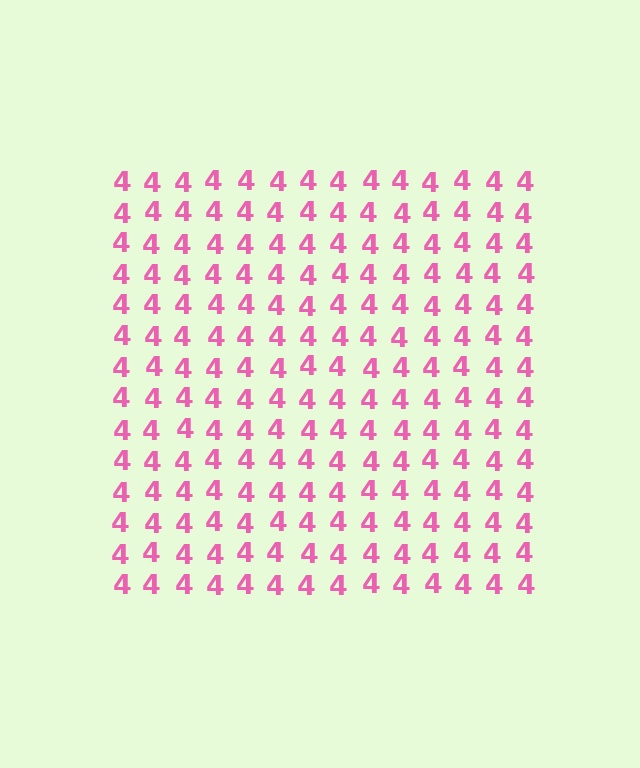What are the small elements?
The small elements are digit 4's.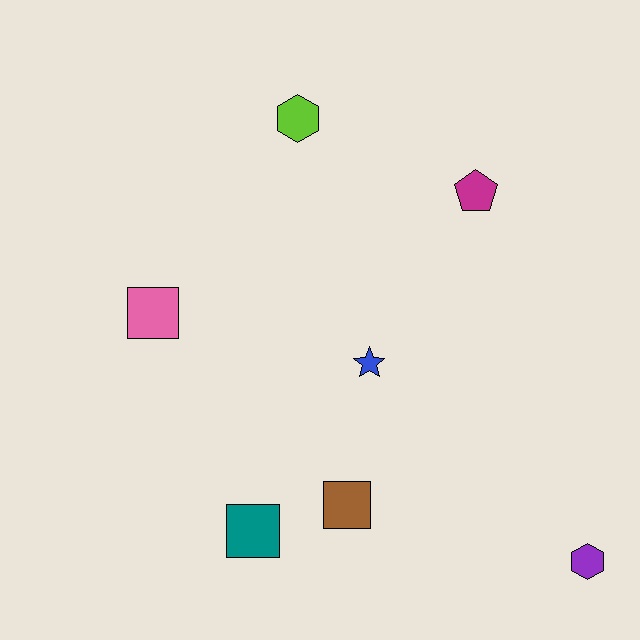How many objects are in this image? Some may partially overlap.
There are 7 objects.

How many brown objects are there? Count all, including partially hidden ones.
There is 1 brown object.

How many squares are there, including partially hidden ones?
There are 3 squares.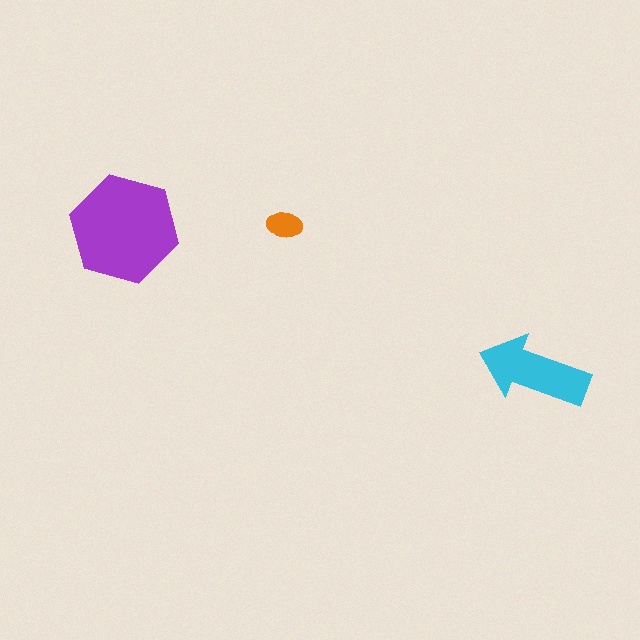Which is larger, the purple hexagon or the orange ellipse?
The purple hexagon.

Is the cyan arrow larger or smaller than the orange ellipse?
Larger.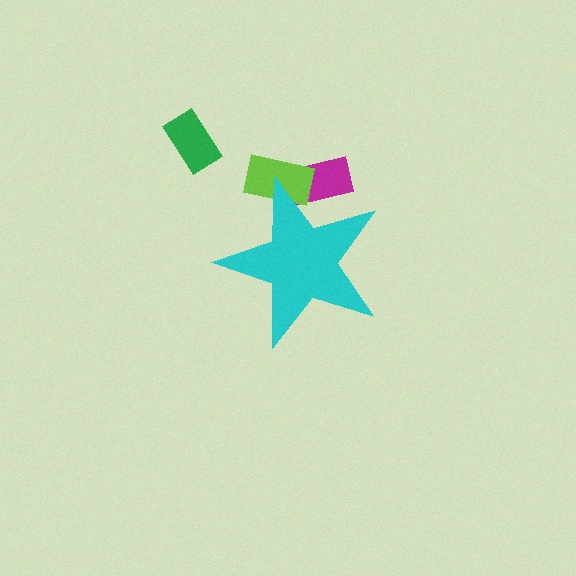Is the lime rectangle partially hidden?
Yes, the lime rectangle is partially hidden behind the cyan star.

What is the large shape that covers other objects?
A cyan star.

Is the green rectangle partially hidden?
No, the green rectangle is fully visible.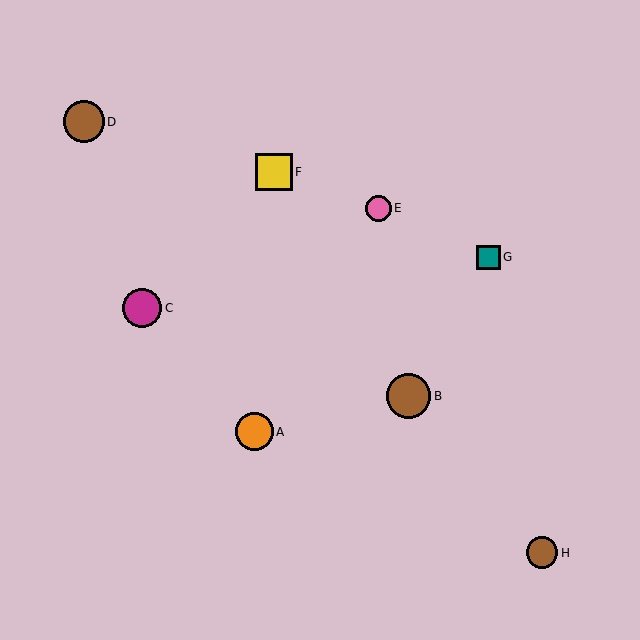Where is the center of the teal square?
The center of the teal square is at (488, 257).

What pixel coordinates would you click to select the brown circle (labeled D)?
Click at (84, 122) to select the brown circle D.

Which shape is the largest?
The brown circle (labeled B) is the largest.